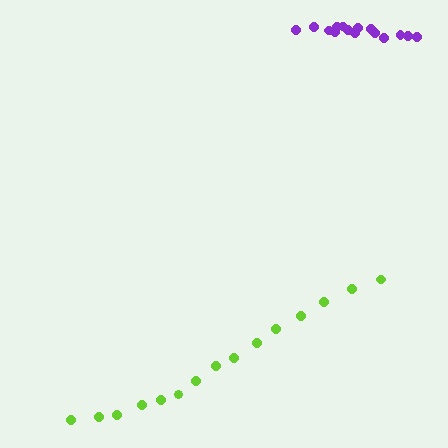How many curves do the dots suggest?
There are 2 distinct paths.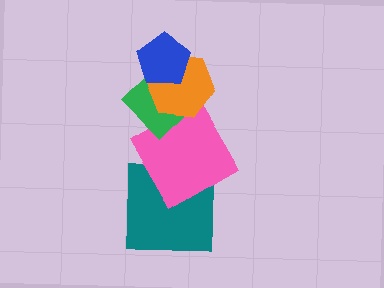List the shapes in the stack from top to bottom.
From top to bottom: the blue pentagon, the orange hexagon, the green diamond, the pink square, the teal square.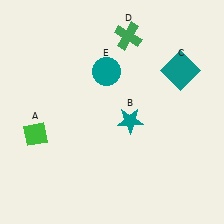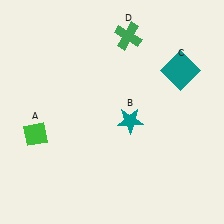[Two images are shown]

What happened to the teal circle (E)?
The teal circle (E) was removed in Image 2. It was in the top-left area of Image 1.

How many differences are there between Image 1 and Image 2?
There is 1 difference between the two images.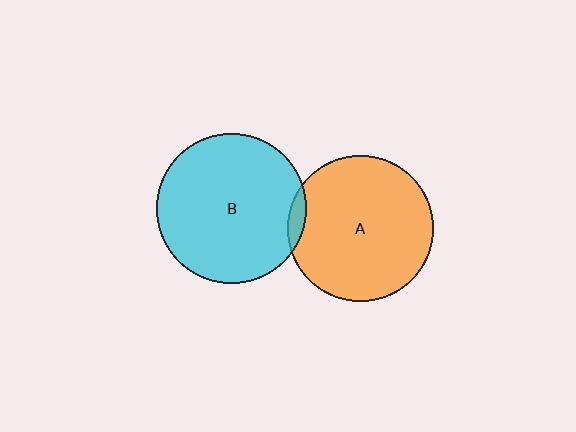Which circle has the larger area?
Circle B (cyan).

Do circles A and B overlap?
Yes.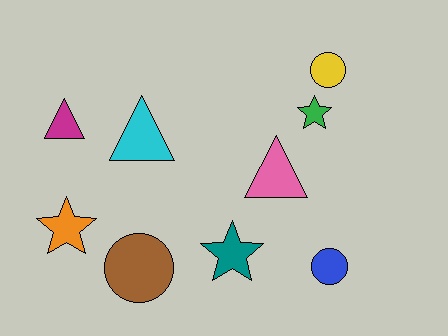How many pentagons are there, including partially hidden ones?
There are no pentagons.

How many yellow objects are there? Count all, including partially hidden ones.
There is 1 yellow object.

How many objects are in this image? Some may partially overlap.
There are 9 objects.